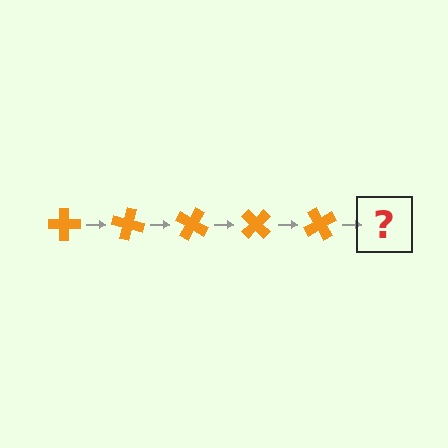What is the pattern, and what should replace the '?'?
The pattern is that the cross rotates 15 degrees each step. The '?' should be an orange cross rotated 75 degrees.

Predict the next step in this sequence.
The next step is an orange cross rotated 75 degrees.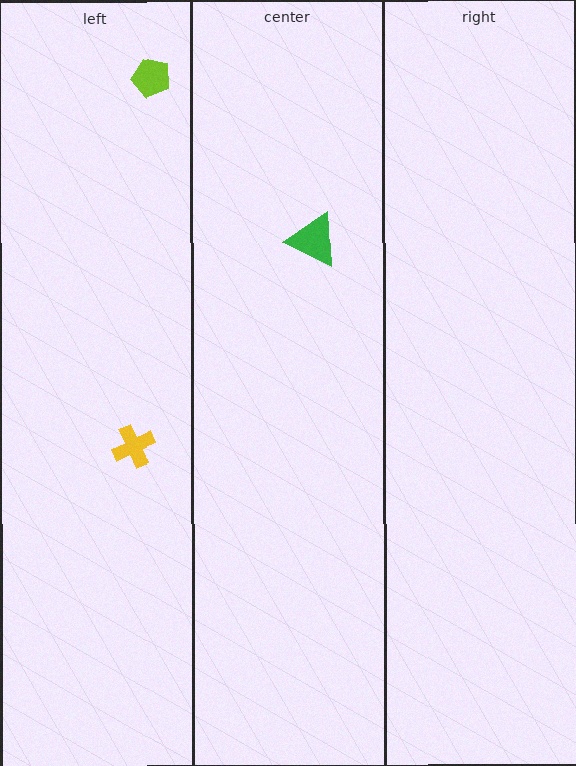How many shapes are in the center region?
1.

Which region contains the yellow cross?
The left region.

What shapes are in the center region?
The green triangle.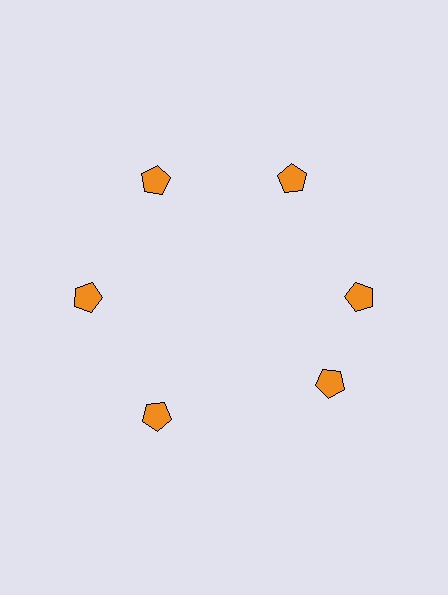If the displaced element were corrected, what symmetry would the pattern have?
It would have 6-fold rotational symmetry — the pattern would map onto itself every 60 degrees.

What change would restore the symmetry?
The symmetry would be restored by rotating it back into even spacing with its neighbors so that all 6 pentagons sit at equal angles and equal distance from the center.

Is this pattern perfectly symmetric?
No. The 6 orange pentagons are arranged in a ring, but one element near the 5 o'clock position is rotated out of alignment along the ring, breaking the 6-fold rotational symmetry.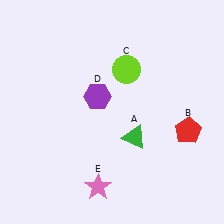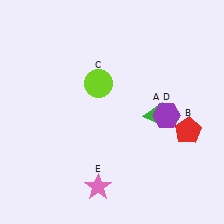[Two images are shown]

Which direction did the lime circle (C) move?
The lime circle (C) moved left.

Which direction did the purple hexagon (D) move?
The purple hexagon (D) moved right.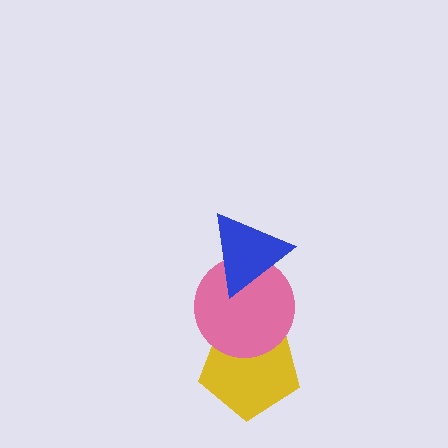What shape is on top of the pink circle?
The blue triangle is on top of the pink circle.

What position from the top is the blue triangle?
The blue triangle is 1st from the top.